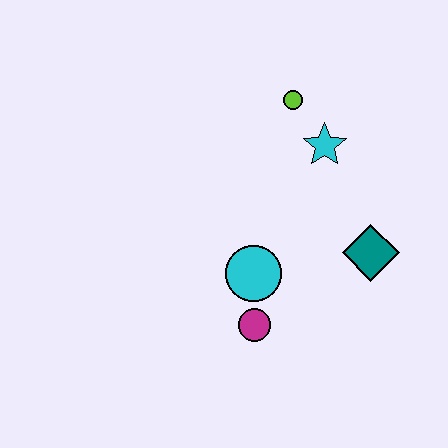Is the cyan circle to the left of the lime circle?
Yes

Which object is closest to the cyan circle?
The magenta circle is closest to the cyan circle.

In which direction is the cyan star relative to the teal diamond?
The cyan star is above the teal diamond.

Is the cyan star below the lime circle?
Yes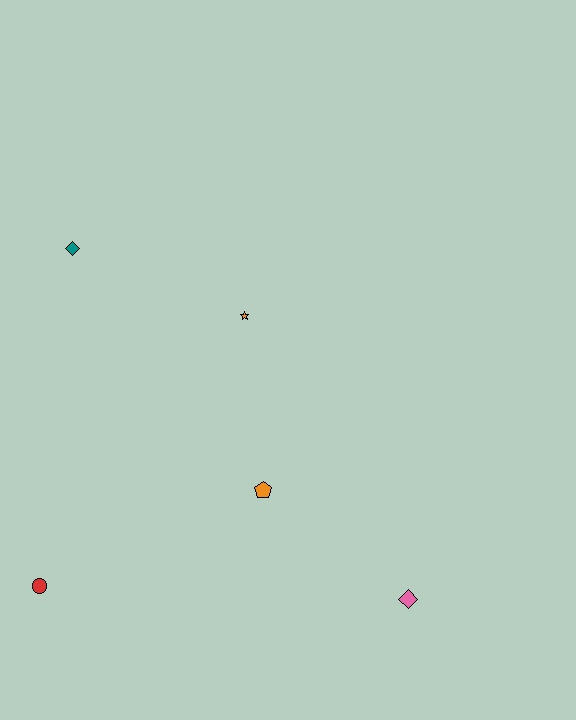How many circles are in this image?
There is 1 circle.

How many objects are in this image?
There are 5 objects.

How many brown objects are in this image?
There are no brown objects.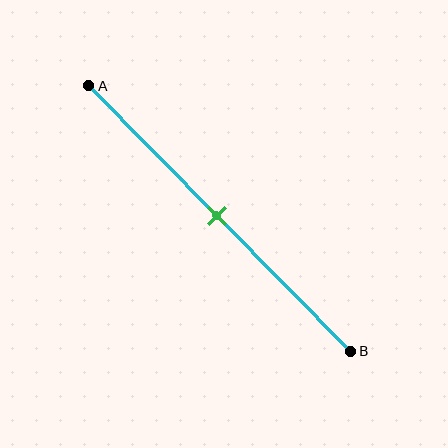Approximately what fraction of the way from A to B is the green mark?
The green mark is approximately 50% of the way from A to B.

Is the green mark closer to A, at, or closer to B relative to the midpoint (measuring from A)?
The green mark is approximately at the midpoint of segment AB.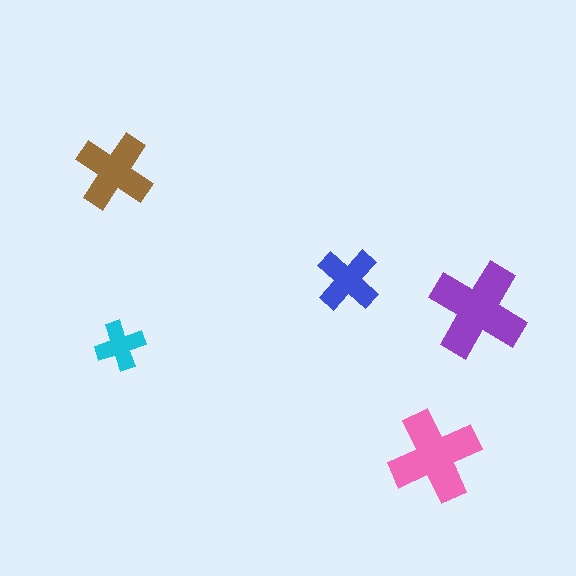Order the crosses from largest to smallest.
the purple one, the pink one, the brown one, the blue one, the cyan one.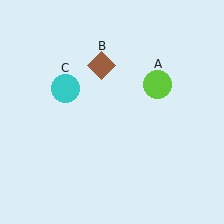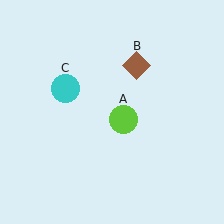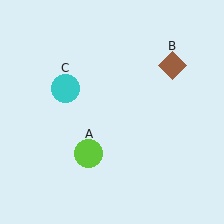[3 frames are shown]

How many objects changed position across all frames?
2 objects changed position: lime circle (object A), brown diamond (object B).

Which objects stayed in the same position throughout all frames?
Cyan circle (object C) remained stationary.